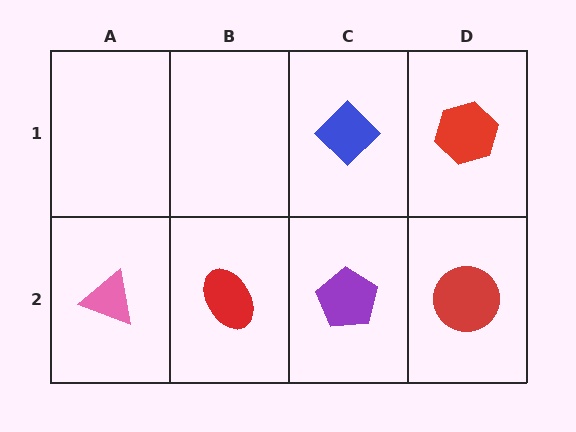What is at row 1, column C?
A blue diamond.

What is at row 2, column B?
A red ellipse.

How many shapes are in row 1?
2 shapes.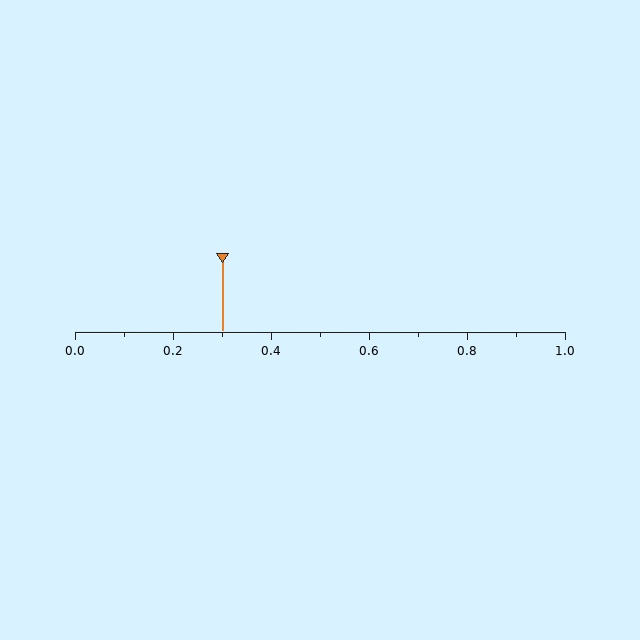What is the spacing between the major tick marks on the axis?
The major ticks are spaced 0.2 apart.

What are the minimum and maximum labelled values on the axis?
The axis runs from 0.0 to 1.0.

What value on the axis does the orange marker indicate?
The marker indicates approximately 0.3.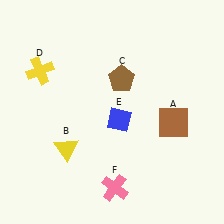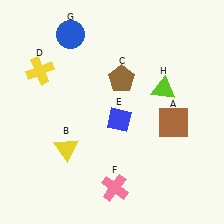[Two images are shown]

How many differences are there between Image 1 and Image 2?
There are 2 differences between the two images.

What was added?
A blue circle (G), a lime triangle (H) were added in Image 2.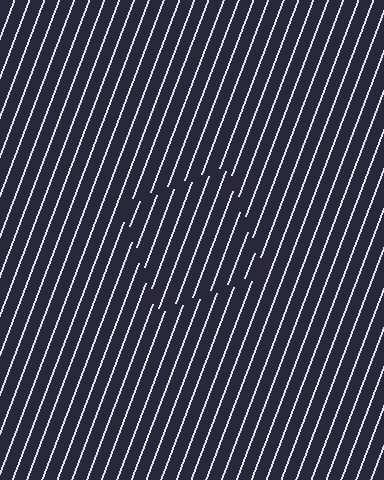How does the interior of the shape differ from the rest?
The interior of the shape contains the same grating, shifted by half a period — the contour is defined by the phase discontinuity where line-ends from the inner and outer gratings abut.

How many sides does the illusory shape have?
4 sides — the line-ends trace a square.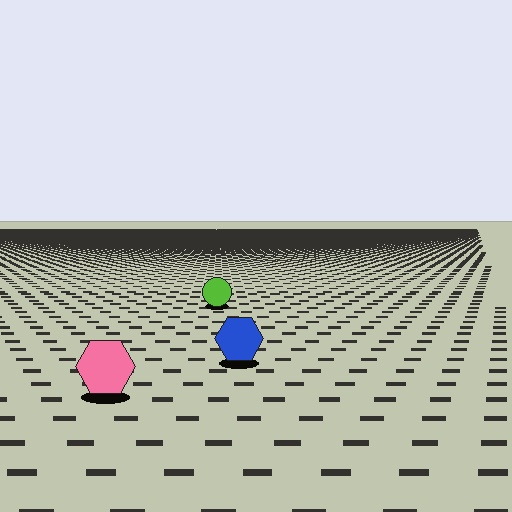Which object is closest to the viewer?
The pink hexagon is closest. The texture marks near it are larger and more spread out.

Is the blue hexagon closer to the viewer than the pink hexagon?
No. The pink hexagon is closer — you can tell from the texture gradient: the ground texture is coarser near it.